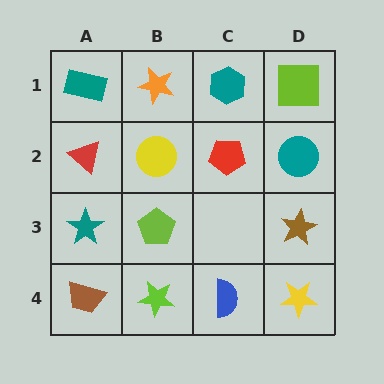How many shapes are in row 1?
4 shapes.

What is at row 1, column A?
A teal rectangle.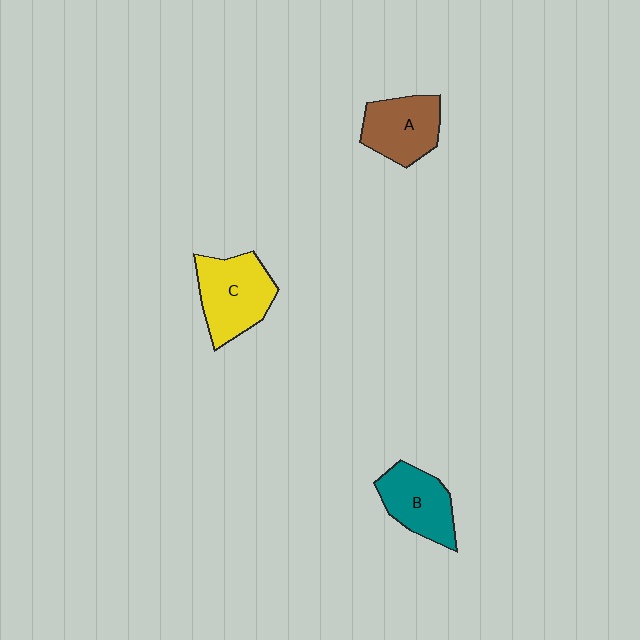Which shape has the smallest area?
Shape B (teal).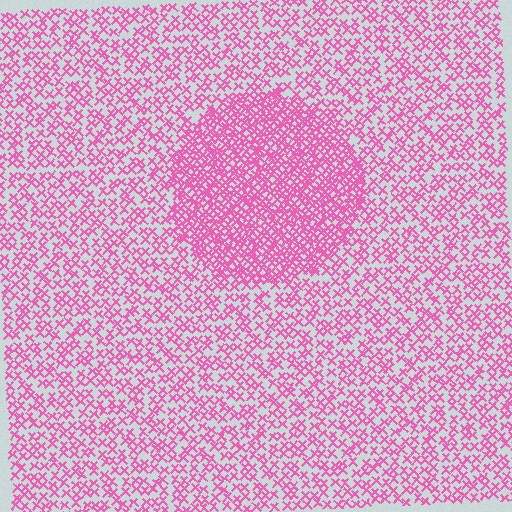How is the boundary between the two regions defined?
The boundary is defined by a change in element density (approximately 2.0x ratio). All elements are the same color, size, and shape.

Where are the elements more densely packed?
The elements are more densely packed inside the circle boundary.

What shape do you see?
I see a circle.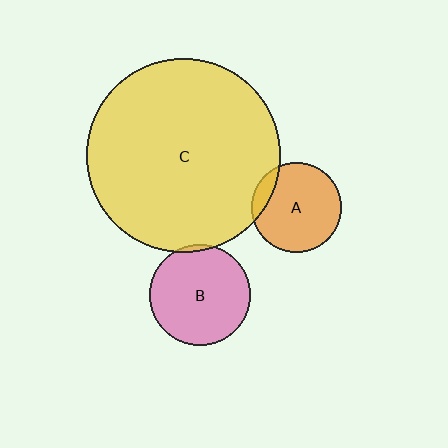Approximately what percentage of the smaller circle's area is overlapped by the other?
Approximately 5%.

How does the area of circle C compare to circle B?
Approximately 3.7 times.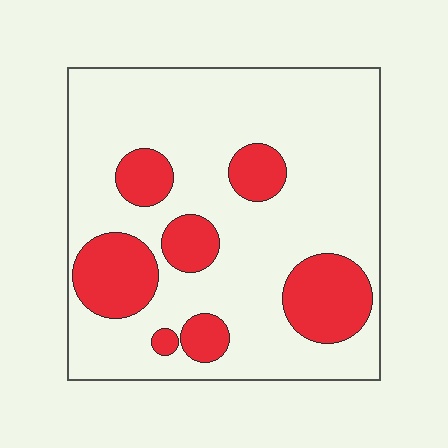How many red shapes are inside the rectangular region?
7.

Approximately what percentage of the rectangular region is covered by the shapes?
Approximately 25%.